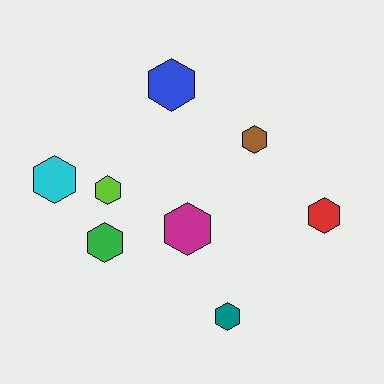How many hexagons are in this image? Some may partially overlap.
There are 8 hexagons.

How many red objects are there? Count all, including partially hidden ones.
There is 1 red object.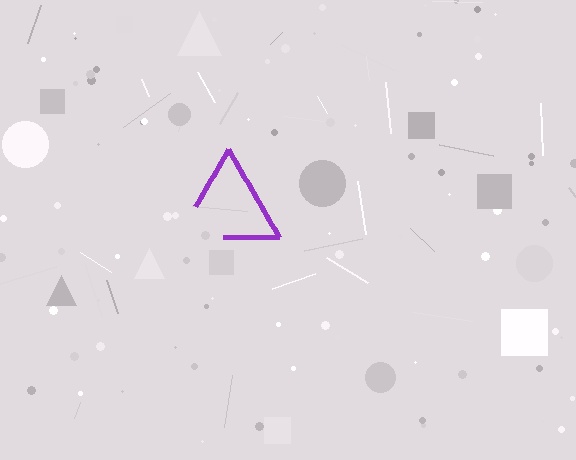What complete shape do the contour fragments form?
The contour fragments form a triangle.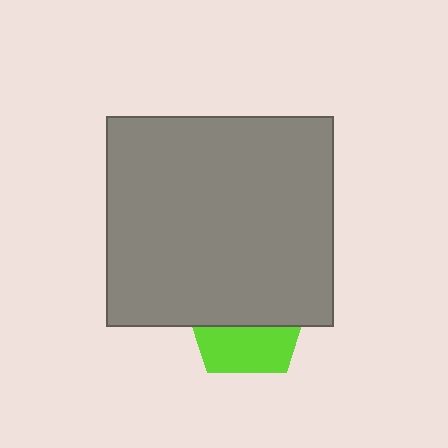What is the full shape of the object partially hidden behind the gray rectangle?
The partially hidden object is a lime pentagon.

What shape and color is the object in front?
The object in front is a gray rectangle.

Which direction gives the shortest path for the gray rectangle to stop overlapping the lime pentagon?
Moving up gives the shortest separation.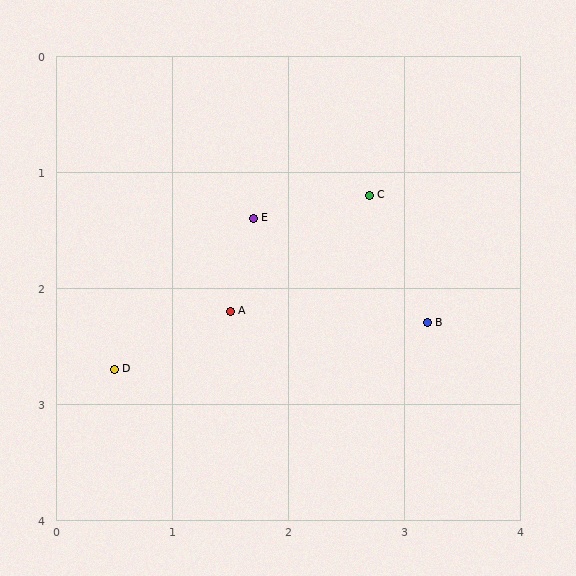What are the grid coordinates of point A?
Point A is at approximately (1.5, 2.2).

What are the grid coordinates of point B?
Point B is at approximately (3.2, 2.3).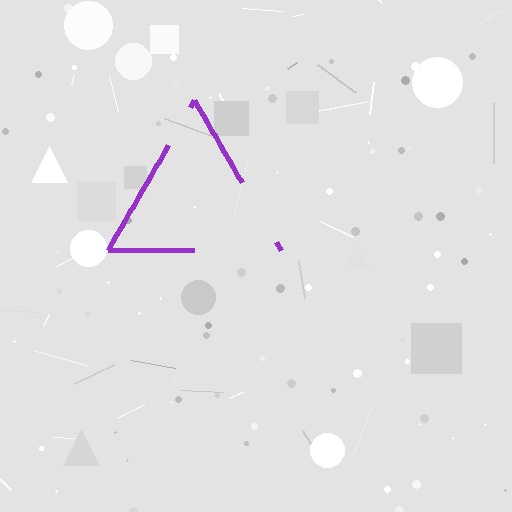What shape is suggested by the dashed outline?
The dashed outline suggests a triangle.